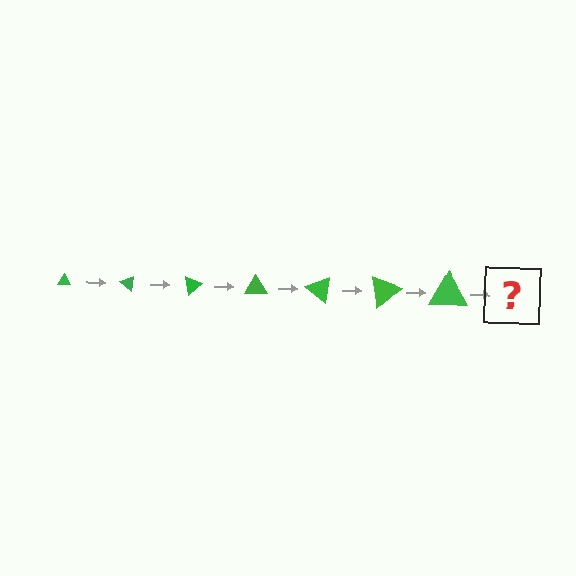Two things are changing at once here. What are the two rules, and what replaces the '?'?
The two rules are that the triangle grows larger each step and it rotates 40 degrees each step. The '?' should be a triangle, larger than the previous one and rotated 280 degrees from the start.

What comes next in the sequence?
The next element should be a triangle, larger than the previous one and rotated 280 degrees from the start.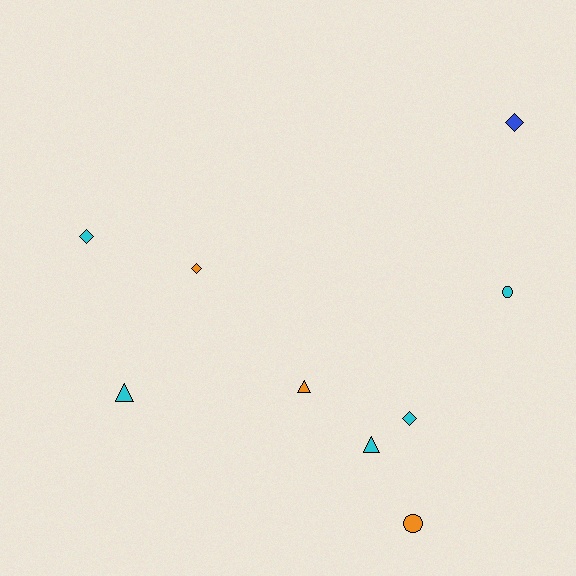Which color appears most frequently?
Cyan, with 5 objects.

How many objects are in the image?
There are 9 objects.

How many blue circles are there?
There are no blue circles.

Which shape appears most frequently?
Diamond, with 4 objects.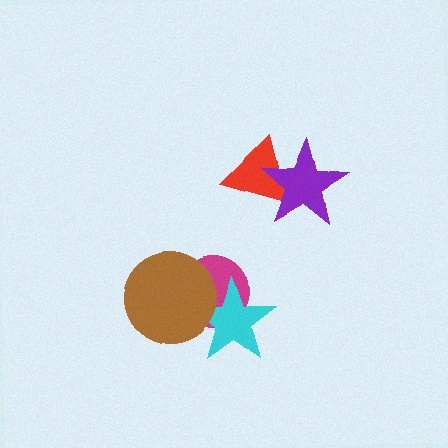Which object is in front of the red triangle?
The purple star is in front of the red triangle.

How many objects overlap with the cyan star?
2 objects overlap with the cyan star.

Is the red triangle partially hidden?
Yes, it is partially covered by another shape.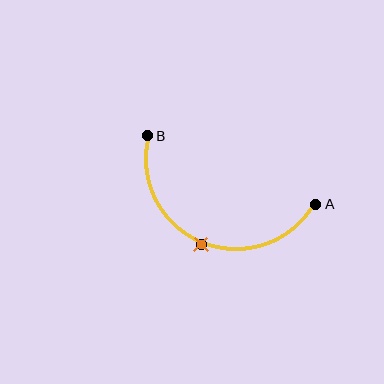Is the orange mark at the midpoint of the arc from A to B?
Yes. The orange mark lies on the arc at equal arc-length from both A and B — it is the arc midpoint.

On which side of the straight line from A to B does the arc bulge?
The arc bulges below the straight line connecting A and B.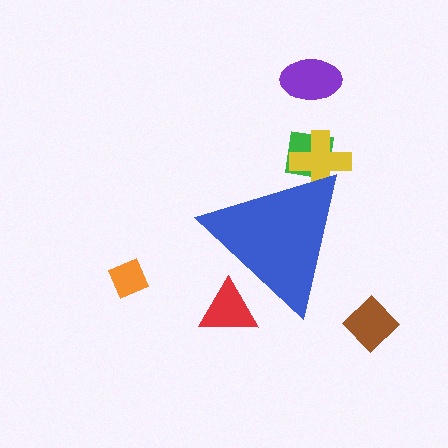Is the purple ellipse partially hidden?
No, the purple ellipse is fully visible.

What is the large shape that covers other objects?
A blue triangle.